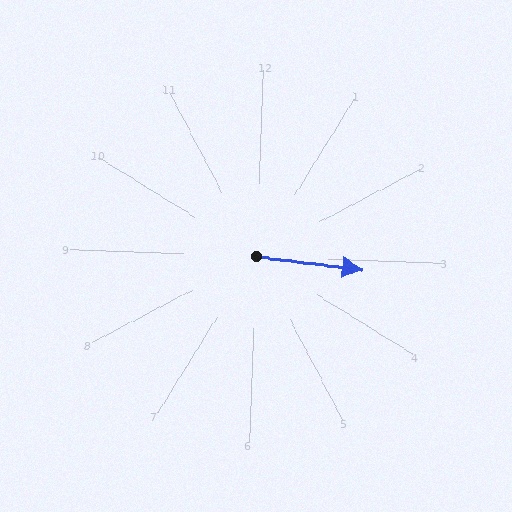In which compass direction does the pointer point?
East.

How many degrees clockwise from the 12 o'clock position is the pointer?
Approximately 95 degrees.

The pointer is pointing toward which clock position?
Roughly 3 o'clock.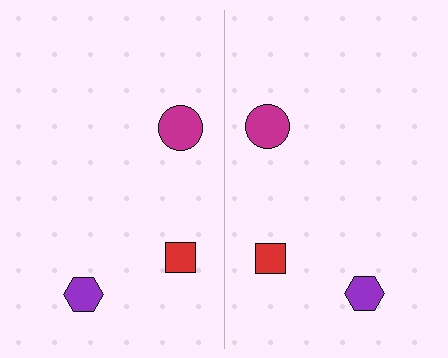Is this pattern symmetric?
Yes, this pattern has bilateral (reflection) symmetry.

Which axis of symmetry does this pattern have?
The pattern has a vertical axis of symmetry running through the center of the image.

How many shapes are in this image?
There are 6 shapes in this image.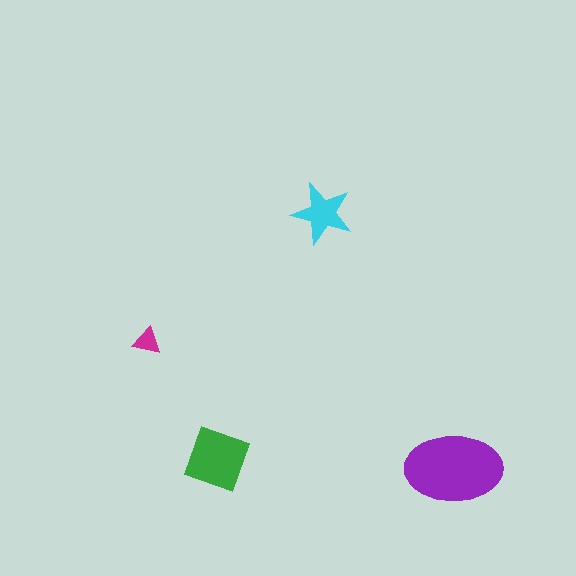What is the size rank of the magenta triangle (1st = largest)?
4th.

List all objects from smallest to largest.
The magenta triangle, the cyan star, the green diamond, the purple ellipse.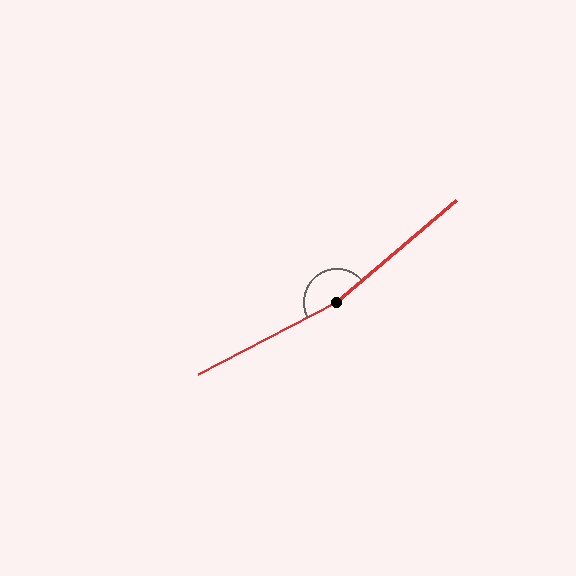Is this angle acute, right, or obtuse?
It is obtuse.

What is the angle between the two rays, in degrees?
Approximately 167 degrees.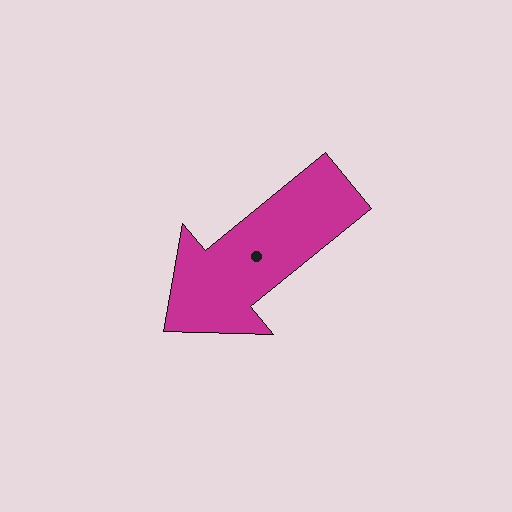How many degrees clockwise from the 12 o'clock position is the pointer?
Approximately 231 degrees.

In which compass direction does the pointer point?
Southwest.